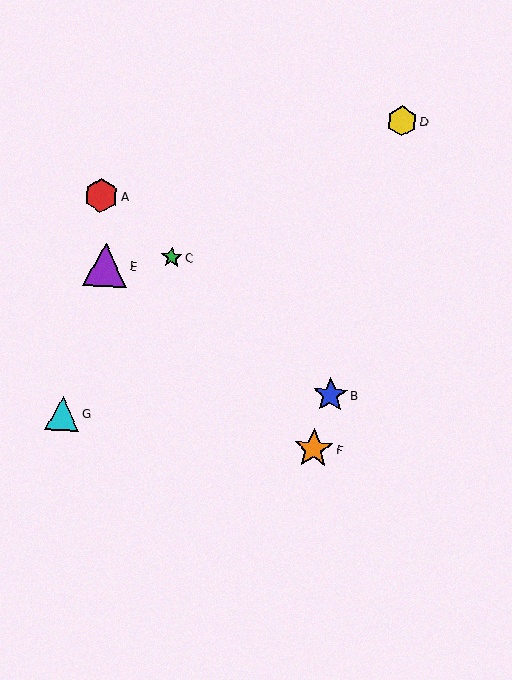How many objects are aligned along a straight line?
3 objects (A, B, C) are aligned along a straight line.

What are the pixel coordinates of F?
Object F is at (314, 449).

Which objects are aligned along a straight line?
Objects A, B, C are aligned along a straight line.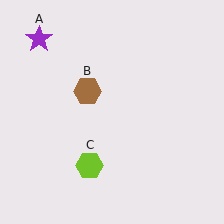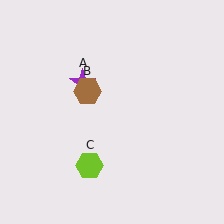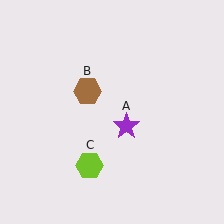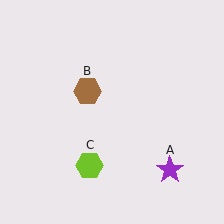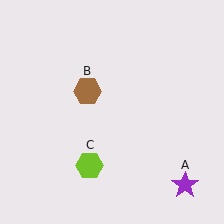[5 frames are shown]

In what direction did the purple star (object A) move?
The purple star (object A) moved down and to the right.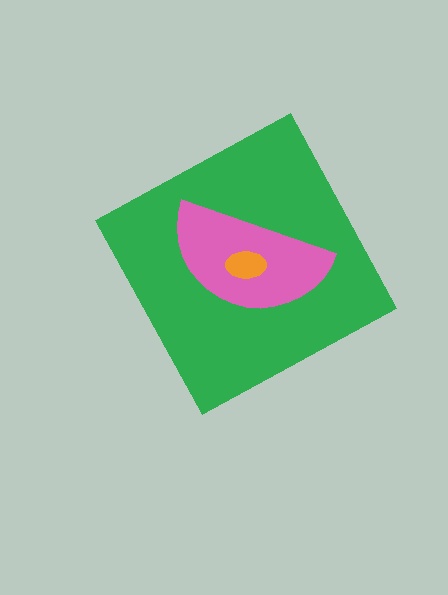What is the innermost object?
The orange ellipse.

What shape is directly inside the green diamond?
The pink semicircle.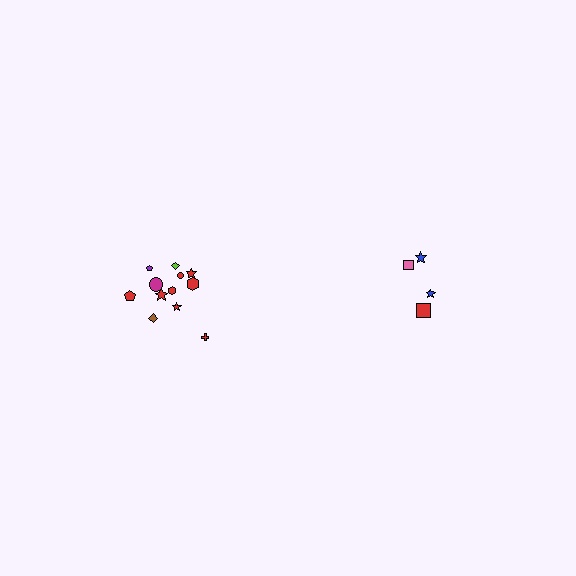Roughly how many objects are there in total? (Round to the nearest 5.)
Roughly 15 objects in total.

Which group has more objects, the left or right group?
The left group.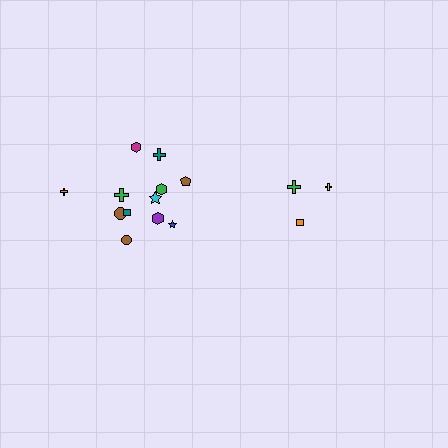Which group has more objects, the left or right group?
The left group.